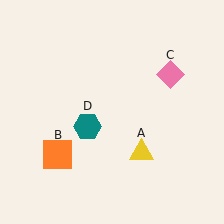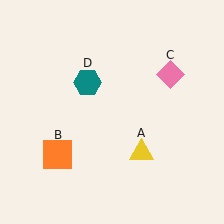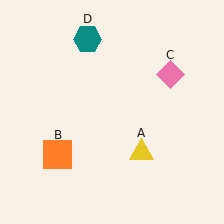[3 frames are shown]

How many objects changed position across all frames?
1 object changed position: teal hexagon (object D).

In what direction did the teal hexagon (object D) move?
The teal hexagon (object D) moved up.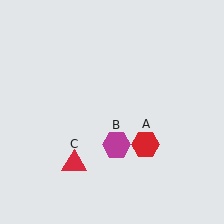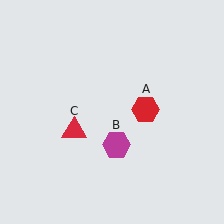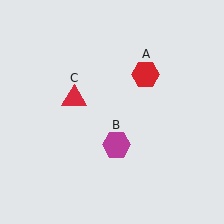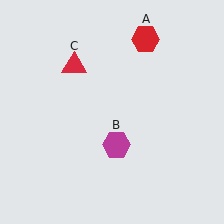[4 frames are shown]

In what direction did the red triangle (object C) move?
The red triangle (object C) moved up.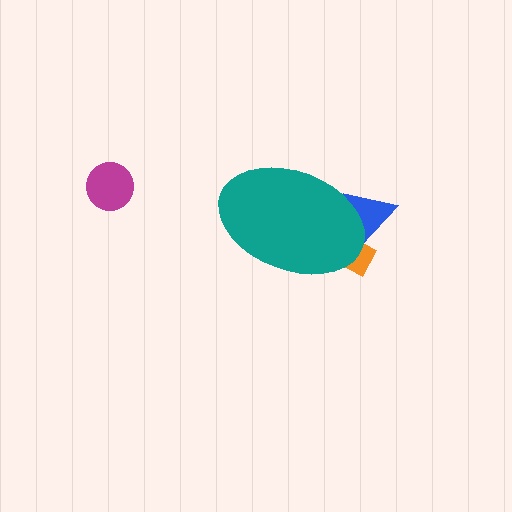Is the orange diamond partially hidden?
Yes, the orange diamond is partially hidden behind the teal ellipse.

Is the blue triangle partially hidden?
Yes, the blue triangle is partially hidden behind the teal ellipse.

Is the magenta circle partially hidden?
No, the magenta circle is fully visible.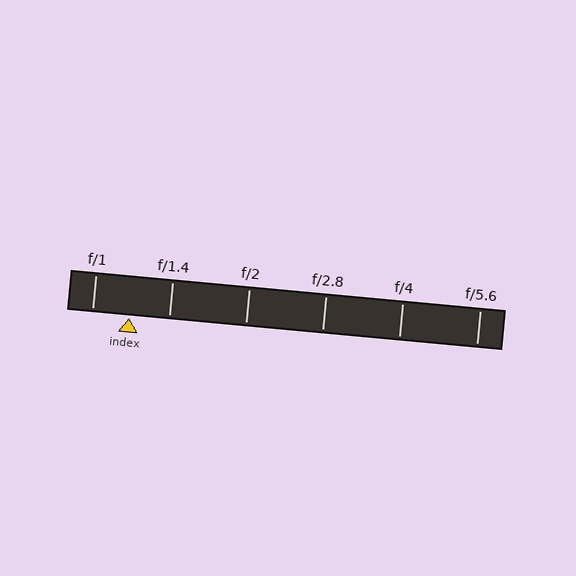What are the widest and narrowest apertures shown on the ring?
The widest aperture shown is f/1 and the narrowest is f/5.6.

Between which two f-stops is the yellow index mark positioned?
The index mark is between f/1 and f/1.4.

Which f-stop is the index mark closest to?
The index mark is closest to f/1.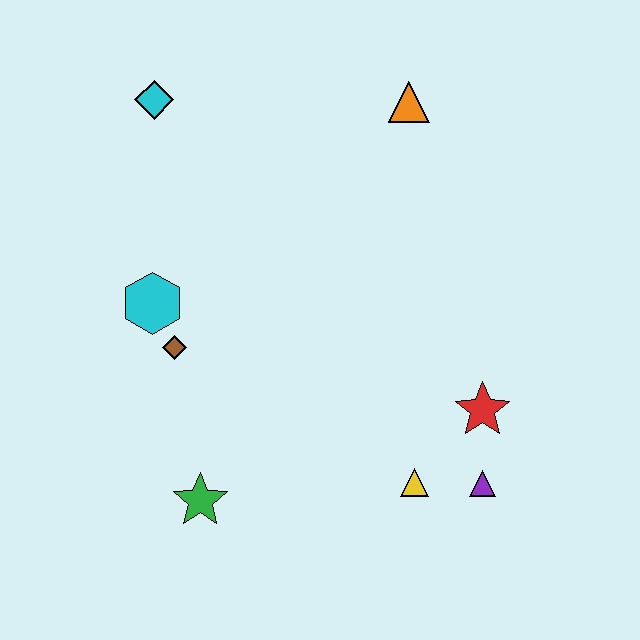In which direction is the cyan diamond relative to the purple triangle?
The cyan diamond is above the purple triangle.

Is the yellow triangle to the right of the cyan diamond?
Yes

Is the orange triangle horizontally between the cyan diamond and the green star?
No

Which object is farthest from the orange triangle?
The green star is farthest from the orange triangle.